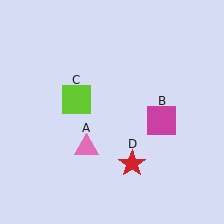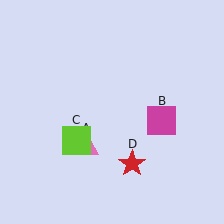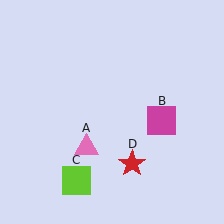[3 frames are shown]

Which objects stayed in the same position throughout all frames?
Pink triangle (object A) and magenta square (object B) and red star (object D) remained stationary.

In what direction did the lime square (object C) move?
The lime square (object C) moved down.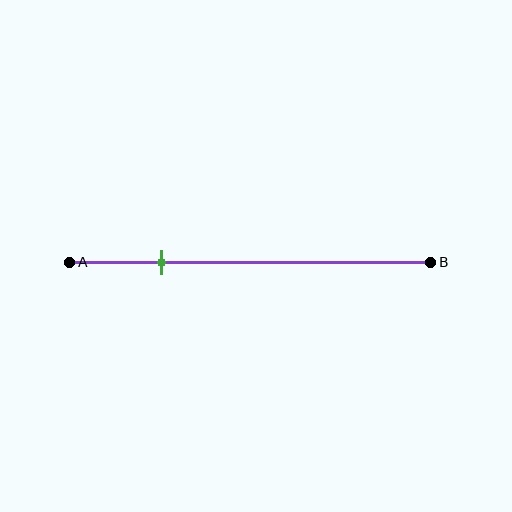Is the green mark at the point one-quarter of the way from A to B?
Yes, the mark is approximately at the one-quarter point.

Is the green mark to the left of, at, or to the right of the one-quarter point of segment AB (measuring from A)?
The green mark is approximately at the one-quarter point of segment AB.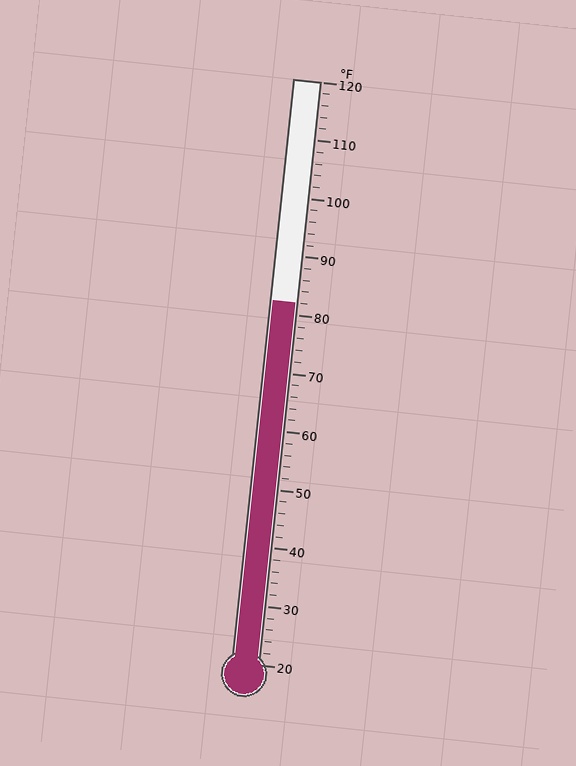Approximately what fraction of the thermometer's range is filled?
The thermometer is filled to approximately 60% of its range.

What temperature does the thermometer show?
The thermometer shows approximately 82°F.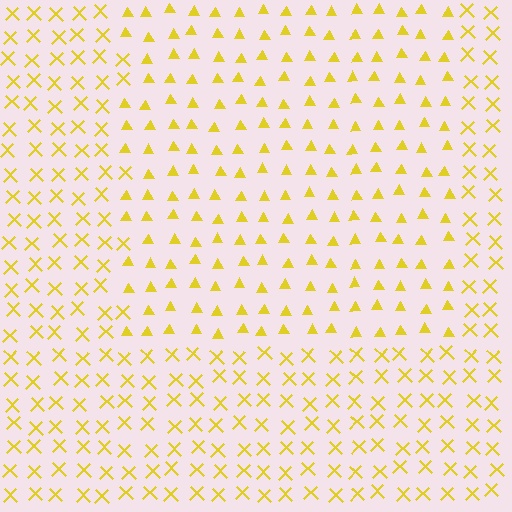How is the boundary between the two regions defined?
The boundary is defined by a change in element shape: triangles inside vs. X marks outside. All elements share the same color and spacing.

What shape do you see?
I see a rectangle.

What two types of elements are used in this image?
The image uses triangles inside the rectangle region and X marks outside it.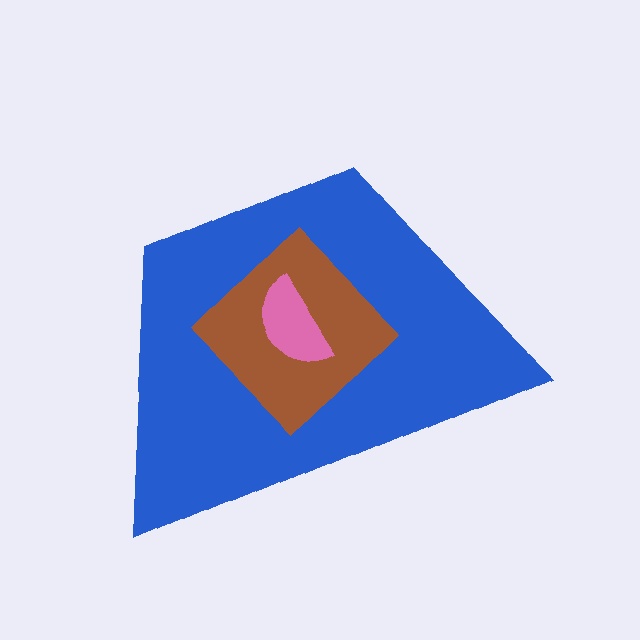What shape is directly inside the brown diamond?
The pink semicircle.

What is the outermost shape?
The blue trapezoid.